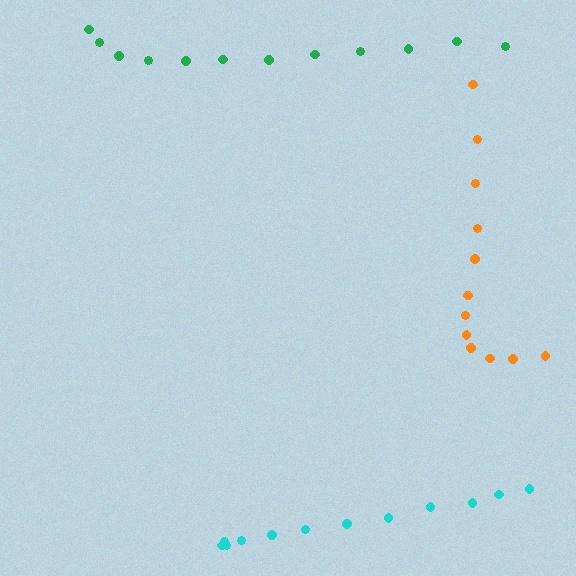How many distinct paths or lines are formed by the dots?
There are 3 distinct paths.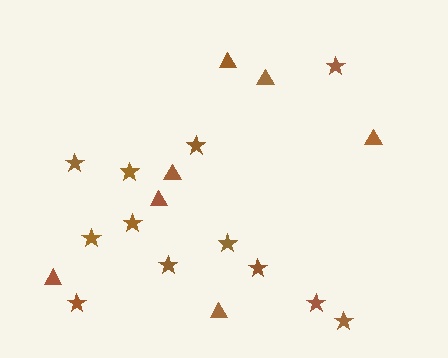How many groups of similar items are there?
There are 2 groups: one group of stars (12) and one group of triangles (7).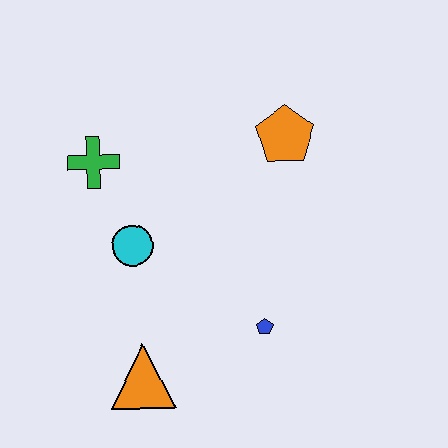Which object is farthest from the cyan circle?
The orange pentagon is farthest from the cyan circle.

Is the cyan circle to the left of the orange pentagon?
Yes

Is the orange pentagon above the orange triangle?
Yes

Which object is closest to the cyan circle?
The green cross is closest to the cyan circle.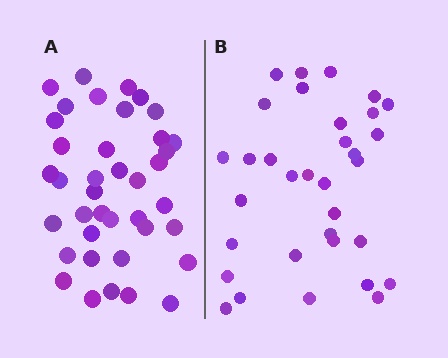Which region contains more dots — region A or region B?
Region A (the left region) has more dots.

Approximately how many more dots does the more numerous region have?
Region A has about 6 more dots than region B.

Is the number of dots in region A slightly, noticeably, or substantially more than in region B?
Region A has only slightly more — the two regions are fairly close. The ratio is roughly 1.2 to 1.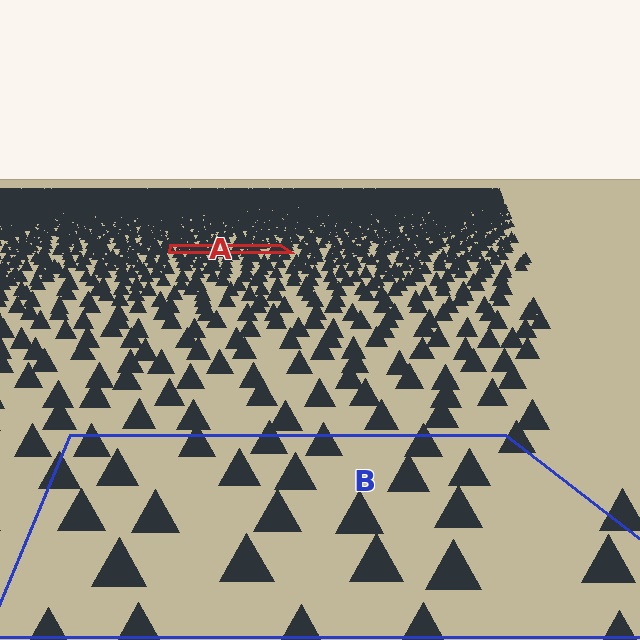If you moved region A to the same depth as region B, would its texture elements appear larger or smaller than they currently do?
They would appear larger. At a closer depth, the same texture elements are projected at a bigger on-screen size.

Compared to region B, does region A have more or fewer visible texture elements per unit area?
Region A has more texture elements per unit area — they are packed more densely because it is farther away.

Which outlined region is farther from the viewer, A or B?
Region A is farther from the viewer — the texture elements inside it appear smaller and more densely packed.